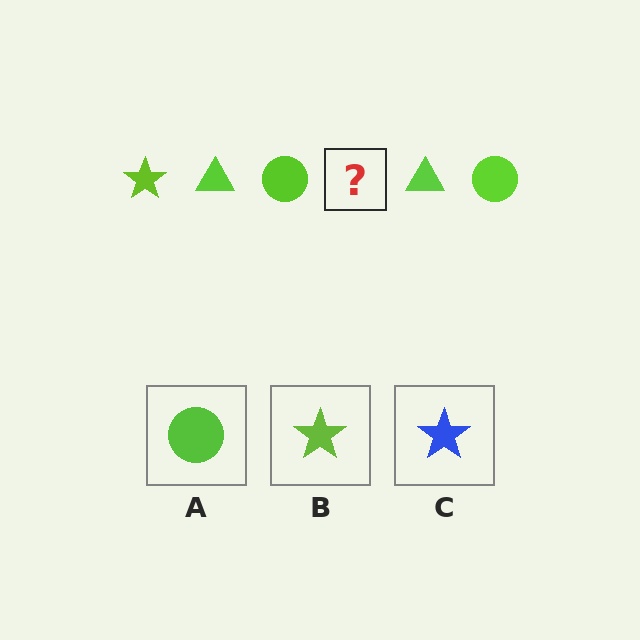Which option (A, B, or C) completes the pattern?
B.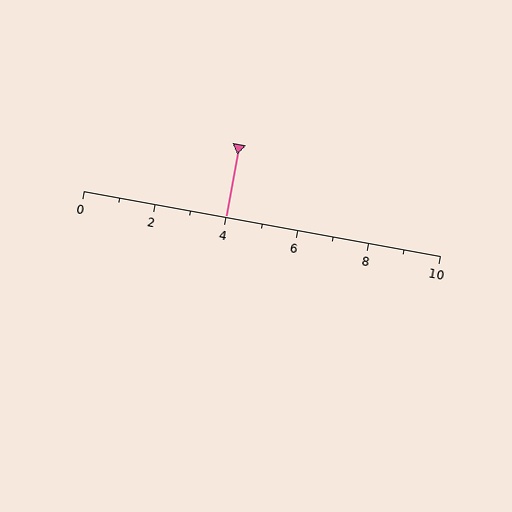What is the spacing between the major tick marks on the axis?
The major ticks are spaced 2 apart.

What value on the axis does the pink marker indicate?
The marker indicates approximately 4.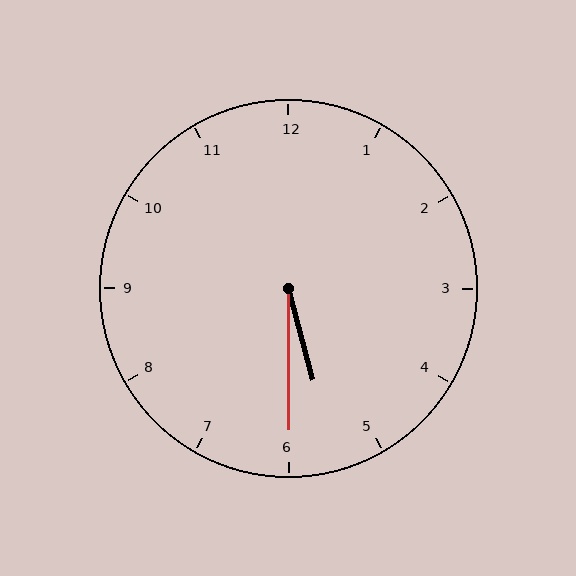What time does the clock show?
5:30.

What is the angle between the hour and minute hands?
Approximately 15 degrees.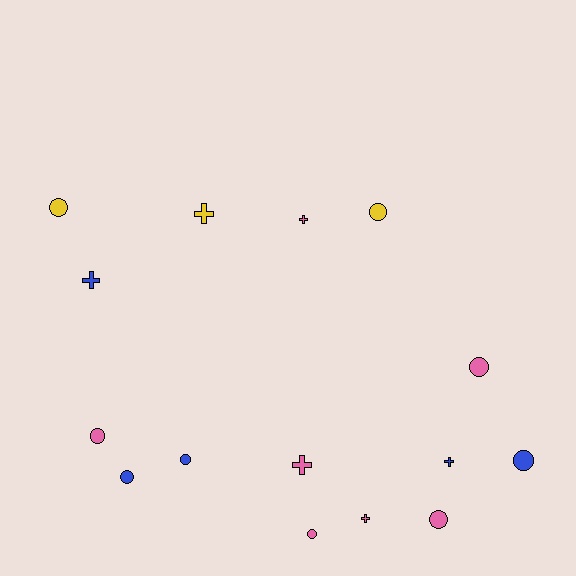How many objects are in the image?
There are 15 objects.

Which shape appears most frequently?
Circle, with 9 objects.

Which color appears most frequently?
Pink, with 7 objects.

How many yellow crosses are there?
There is 1 yellow cross.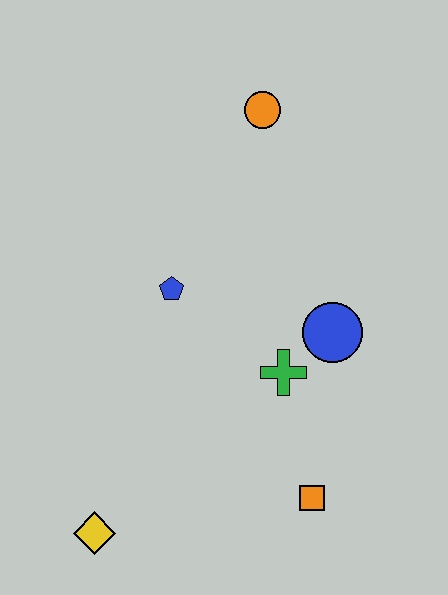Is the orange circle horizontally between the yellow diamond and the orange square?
Yes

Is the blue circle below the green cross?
No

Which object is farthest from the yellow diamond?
The orange circle is farthest from the yellow diamond.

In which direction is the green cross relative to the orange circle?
The green cross is below the orange circle.